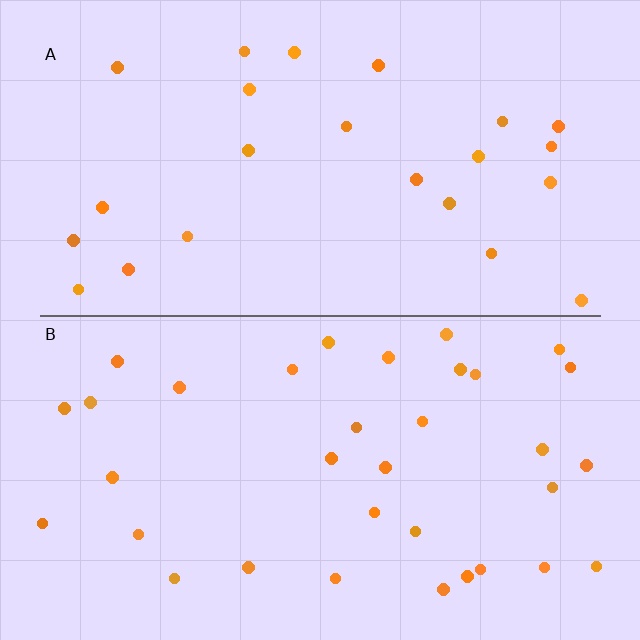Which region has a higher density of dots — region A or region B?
B (the bottom).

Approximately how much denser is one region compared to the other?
Approximately 1.5× — region B over region A.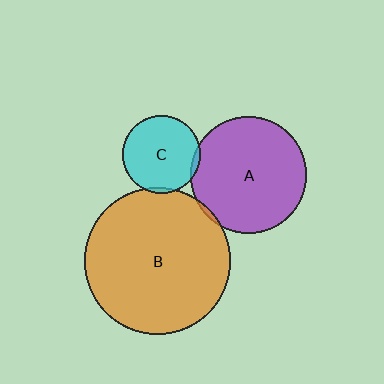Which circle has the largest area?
Circle B (orange).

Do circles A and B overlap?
Yes.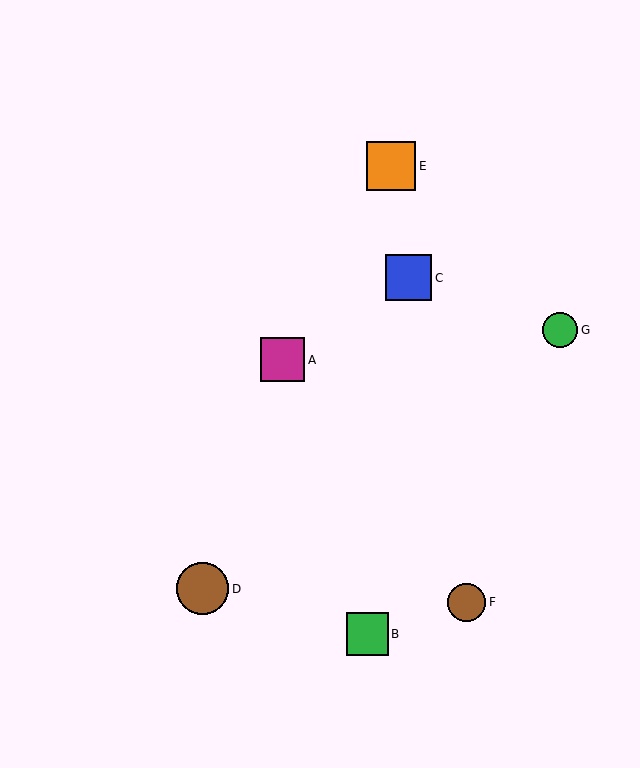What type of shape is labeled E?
Shape E is an orange square.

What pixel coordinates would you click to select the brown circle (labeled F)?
Click at (467, 602) to select the brown circle F.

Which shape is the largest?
The brown circle (labeled D) is the largest.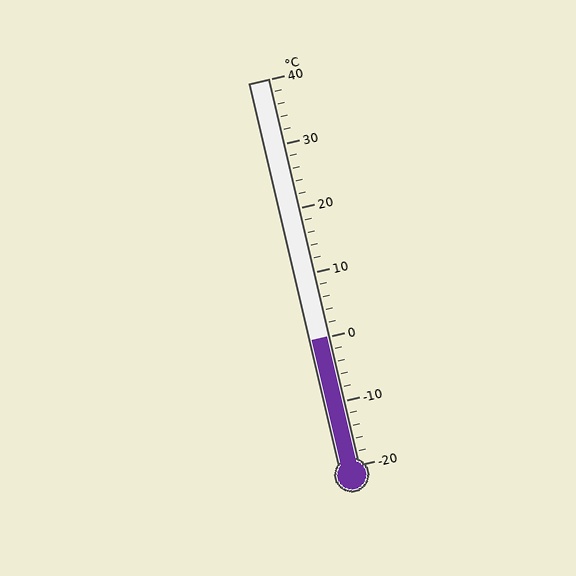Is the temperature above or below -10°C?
The temperature is above -10°C.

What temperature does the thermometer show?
The thermometer shows approximately 0°C.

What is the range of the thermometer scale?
The thermometer scale ranges from -20°C to 40°C.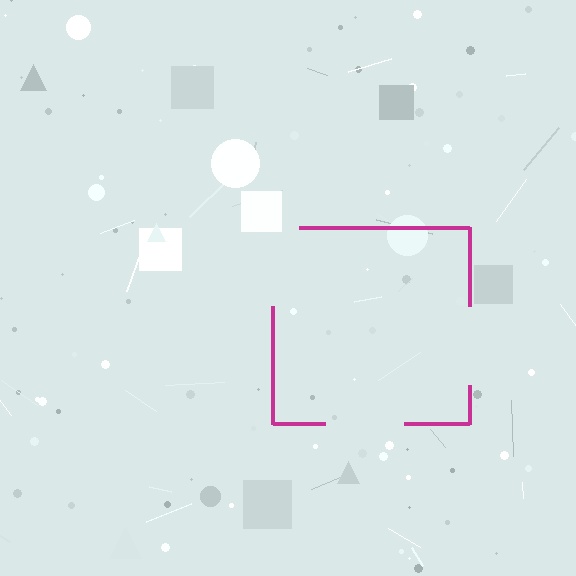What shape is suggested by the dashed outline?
The dashed outline suggests a square.